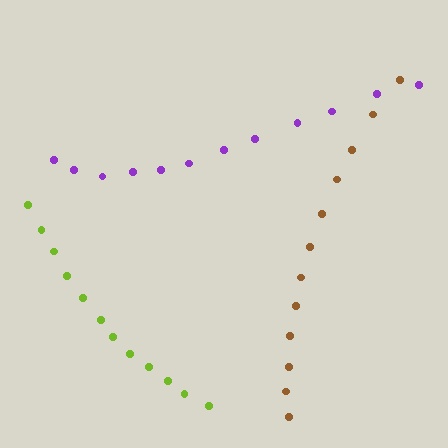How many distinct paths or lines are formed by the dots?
There are 3 distinct paths.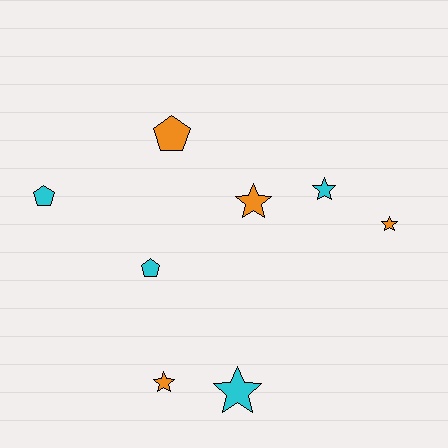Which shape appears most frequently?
Star, with 5 objects.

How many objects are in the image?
There are 8 objects.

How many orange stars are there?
There are 3 orange stars.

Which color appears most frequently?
Cyan, with 4 objects.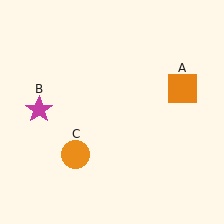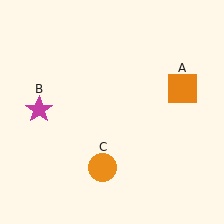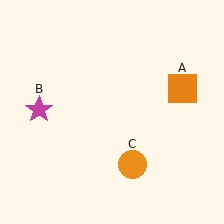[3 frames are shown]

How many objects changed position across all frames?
1 object changed position: orange circle (object C).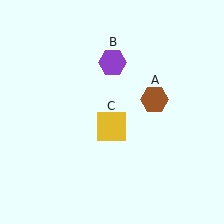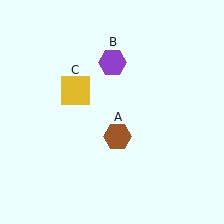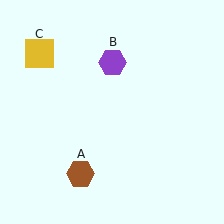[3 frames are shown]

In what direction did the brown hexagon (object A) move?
The brown hexagon (object A) moved down and to the left.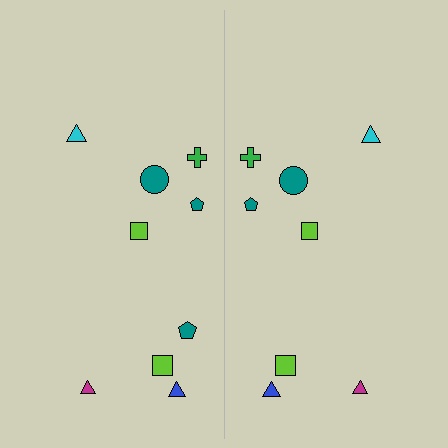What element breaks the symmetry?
A teal pentagon is missing from the right side.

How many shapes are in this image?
There are 17 shapes in this image.